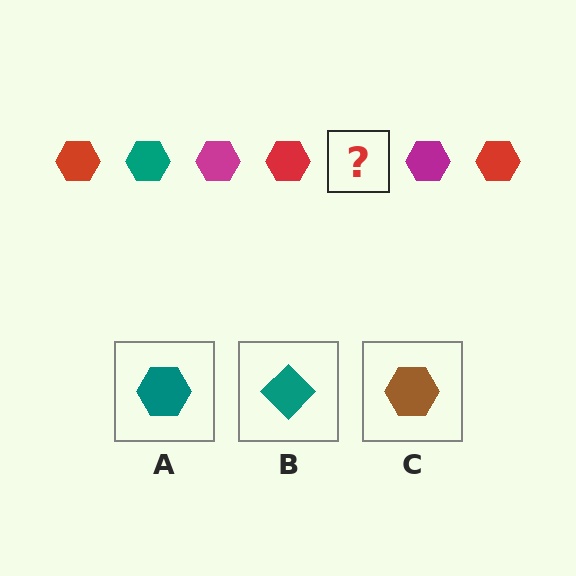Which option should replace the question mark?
Option A.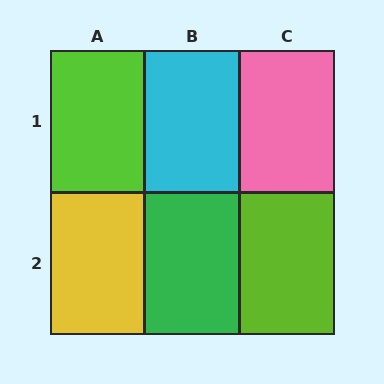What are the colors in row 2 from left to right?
Yellow, green, lime.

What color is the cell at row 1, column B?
Cyan.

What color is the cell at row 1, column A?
Lime.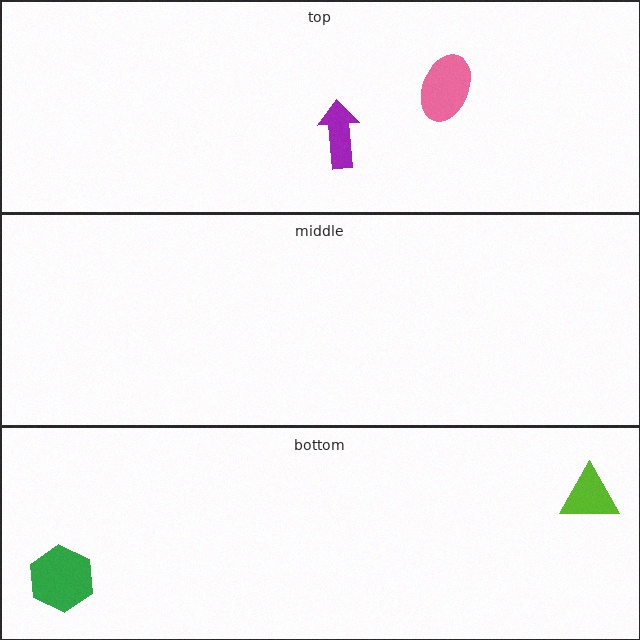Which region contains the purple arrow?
The top region.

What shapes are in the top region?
The purple arrow, the pink ellipse.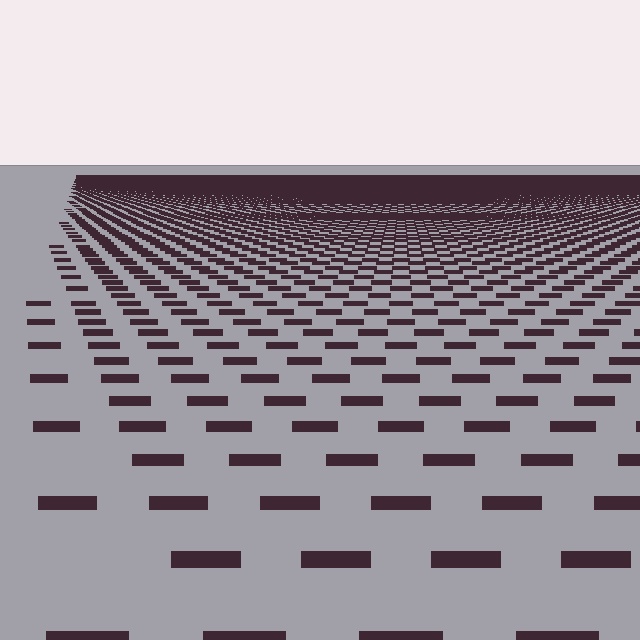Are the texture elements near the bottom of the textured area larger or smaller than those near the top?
Larger. Near the bottom, elements are closer to the viewer and appear at a bigger on-screen size.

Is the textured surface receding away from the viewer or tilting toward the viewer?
The surface is receding away from the viewer. Texture elements get smaller and denser toward the top.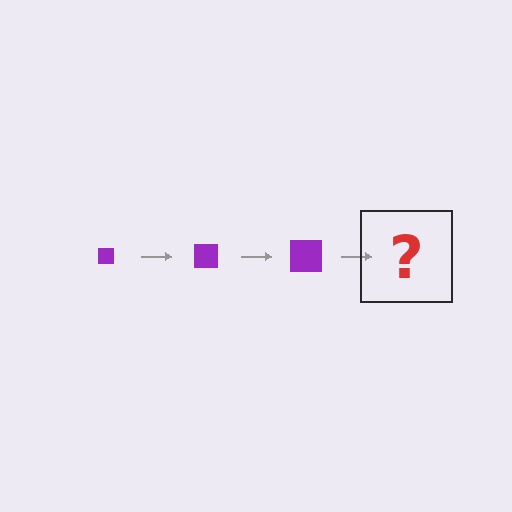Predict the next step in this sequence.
The next step is a purple square, larger than the previous one.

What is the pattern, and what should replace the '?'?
The pattern is that the square gets progressively larger each step. The '?' should be a purple square, larger than the previous one.